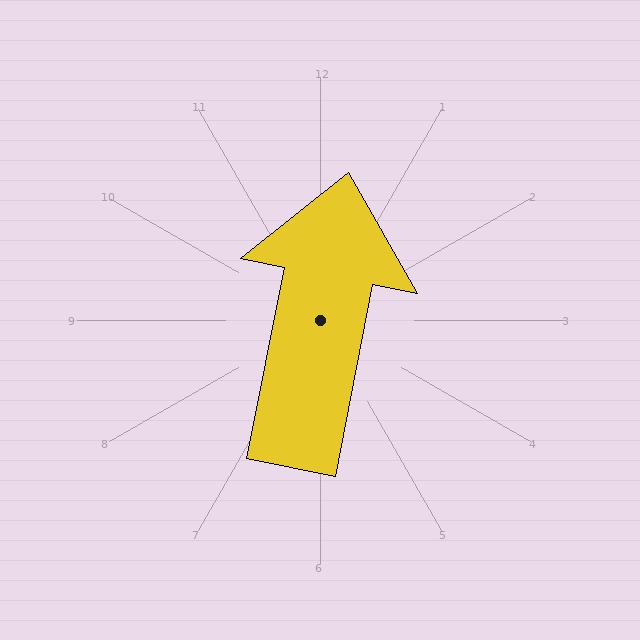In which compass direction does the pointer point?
North.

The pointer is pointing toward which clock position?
Roughly 12 o'clock.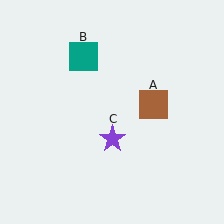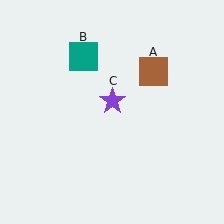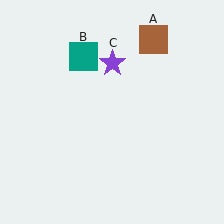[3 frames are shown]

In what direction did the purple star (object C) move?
The purple star (object C) moved up.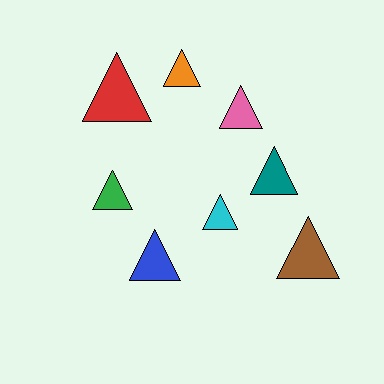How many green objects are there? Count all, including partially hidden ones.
There is 1 green object.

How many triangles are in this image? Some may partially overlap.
There are 8 triangles.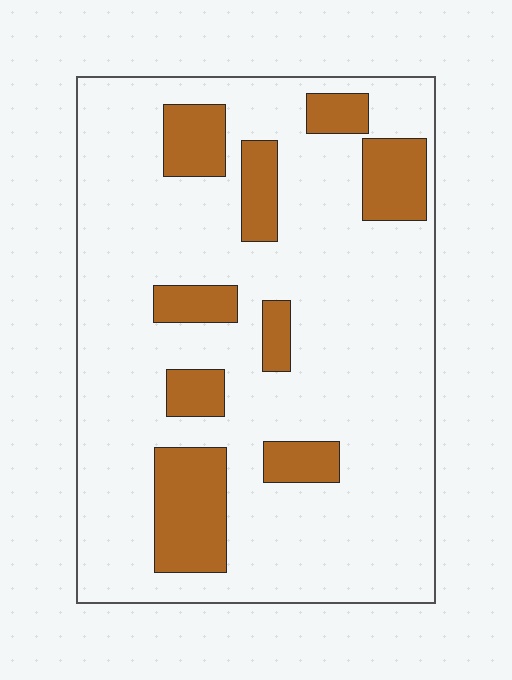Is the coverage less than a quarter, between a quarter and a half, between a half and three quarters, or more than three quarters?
Less than a quarter.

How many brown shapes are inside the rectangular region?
9.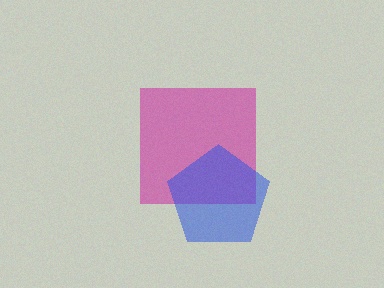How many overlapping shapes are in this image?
There are 2 overlapping shapes in the image.